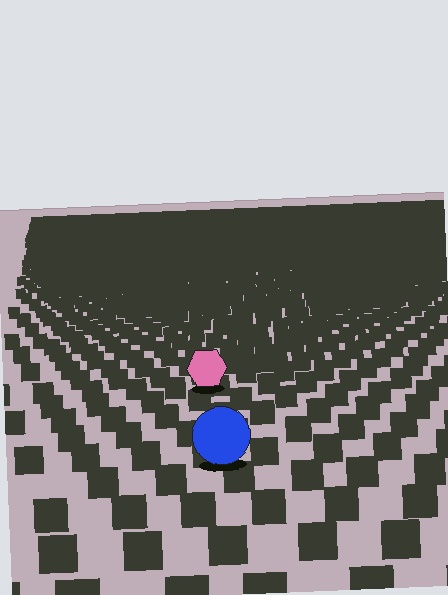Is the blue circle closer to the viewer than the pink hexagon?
Yes. The blue circle is closer — you can tell from the texture gradient: the ground texture is coarser near it.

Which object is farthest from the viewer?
The pink hexagon is farthest from the viewer. It appears smaller and the ground texture around it is denser.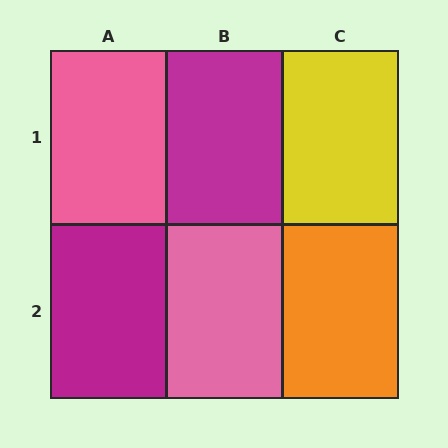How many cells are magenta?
2 cells are magenta.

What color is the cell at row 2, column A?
Magenta.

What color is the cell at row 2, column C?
Orange.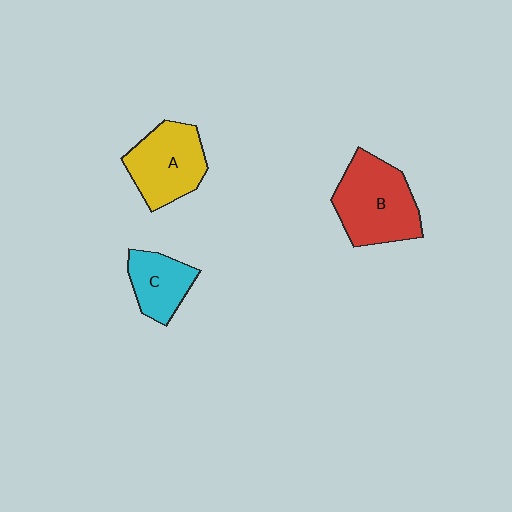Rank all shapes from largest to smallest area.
From largest to smallest: B (red), A (yellow), C (cyan).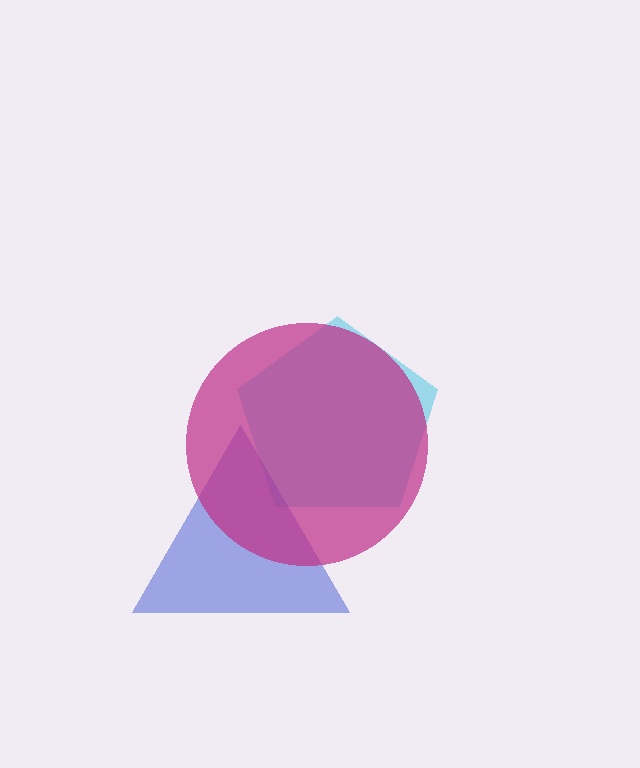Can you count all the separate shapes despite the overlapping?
Yes, there are 3 separate shapes.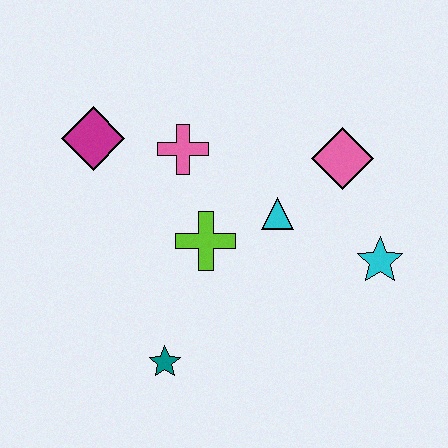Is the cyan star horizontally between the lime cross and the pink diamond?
No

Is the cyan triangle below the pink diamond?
Yes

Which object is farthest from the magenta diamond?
The cyan star is farthest from the magenta diamond.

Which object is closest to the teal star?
The lime cross is closest to the teal star.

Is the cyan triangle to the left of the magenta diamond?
No